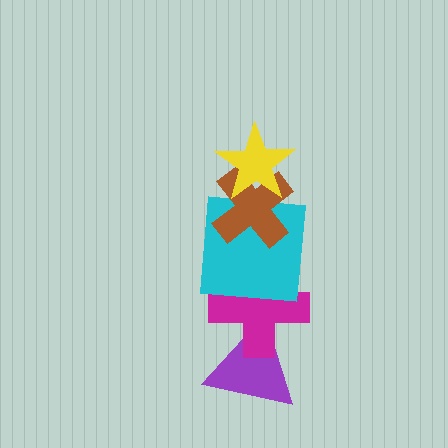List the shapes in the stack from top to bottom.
From top to bottom: the yellow star, the brown cross, the cyan square, the magenta cross, the purple triangle.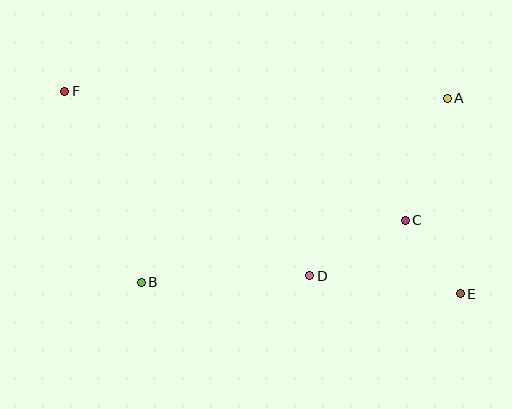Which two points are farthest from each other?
Points E and F are farthest from each other.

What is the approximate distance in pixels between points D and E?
The distance between D and E is approximately 152 pixels.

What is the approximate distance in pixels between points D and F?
The distance between D and F is approximately 307 pixels.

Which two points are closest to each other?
Points C and E are closest to each other.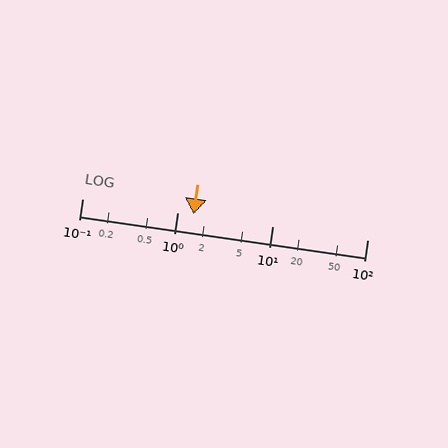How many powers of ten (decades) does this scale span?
The scale spans 3 decades, from 0.1 to 100.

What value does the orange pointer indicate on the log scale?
The pointer indicates approximately 1.5.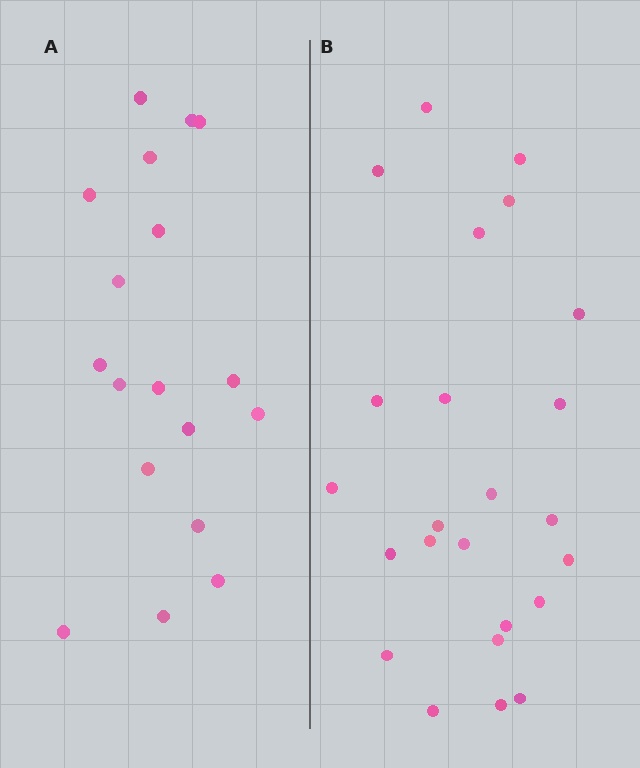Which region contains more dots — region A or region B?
Region B (the right region) has more dots.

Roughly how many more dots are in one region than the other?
Region B has about 6 more dots than region A.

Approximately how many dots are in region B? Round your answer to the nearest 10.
About 20 dots. (The exact count is 24, which rounds to 20.)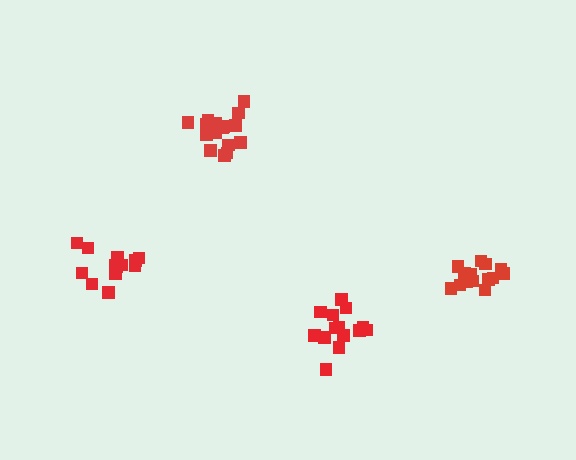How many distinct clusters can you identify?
There are 4 distinct clusters.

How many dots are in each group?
Group 1: 16 dots, Group 2: 14 dots, Group 3: 14 dots, Group 4: 15 dots (59 total).